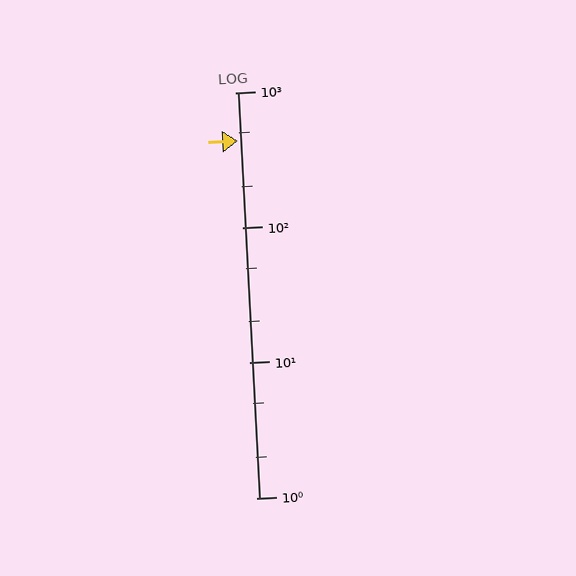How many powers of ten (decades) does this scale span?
The scale spans 3 decades, from 1 to 1000.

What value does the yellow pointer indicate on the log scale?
The pointer indicates approximately 440.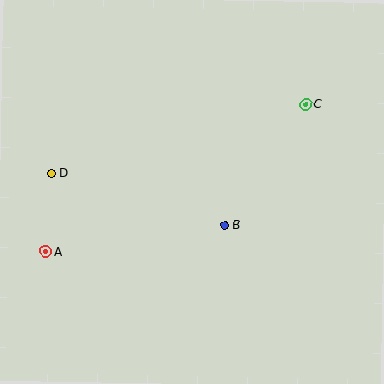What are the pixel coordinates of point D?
Point D is at (52, 173).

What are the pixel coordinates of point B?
Point B is at (225, 225).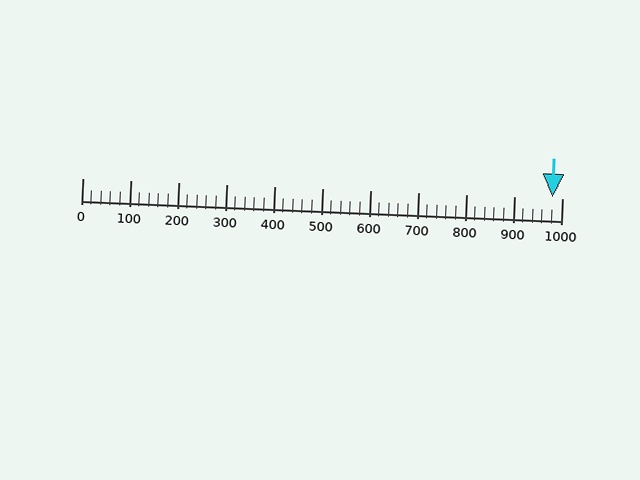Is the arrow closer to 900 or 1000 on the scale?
The arrow is closer to 1000.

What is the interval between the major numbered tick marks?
The major tick marks are spaced 100 units apart.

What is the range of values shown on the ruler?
The ruler shows values from 0 to 1000.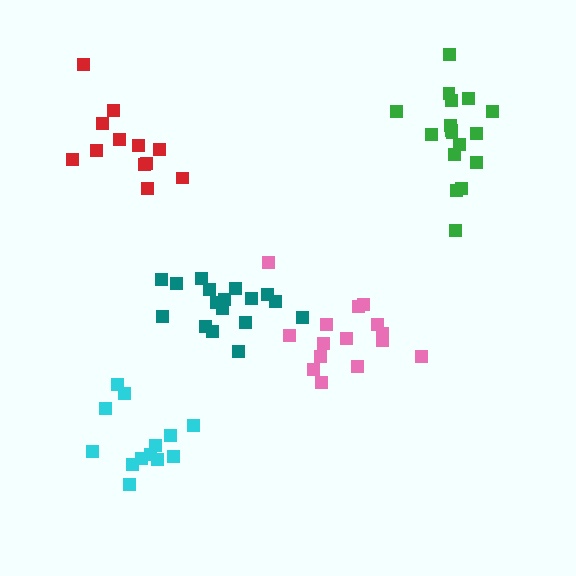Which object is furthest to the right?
The green cluster is rightmost.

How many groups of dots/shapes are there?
There are 5 groups.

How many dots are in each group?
Group 1: 17 dots, Group 2: 13 dots, Group 3: 12 dots, Group 4: 15 dots, Group 5: 17 dots (74 total).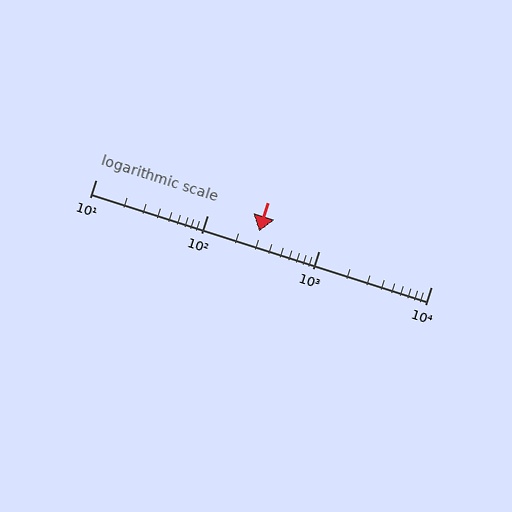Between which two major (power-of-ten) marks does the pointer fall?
The pointer is between 100 and 1000.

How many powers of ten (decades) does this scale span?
The scale spans 3 decades, from 10 to 10000.